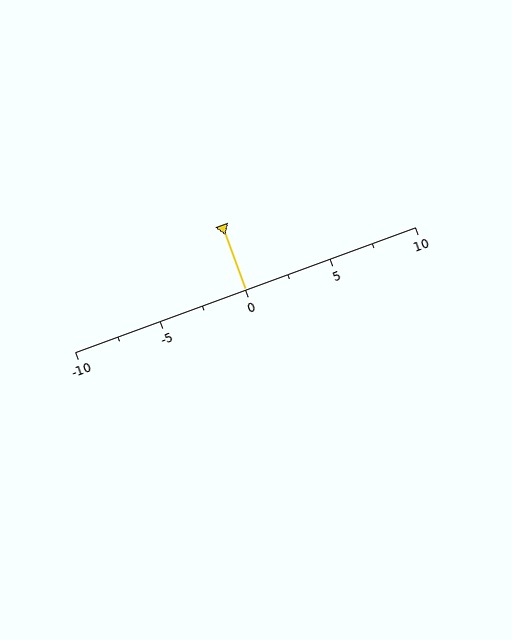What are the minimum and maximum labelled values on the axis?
The axis runs from -10 to 10.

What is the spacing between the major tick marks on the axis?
The major ticks are spaced 5 apart.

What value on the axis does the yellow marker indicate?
The marker indicates approximately 0.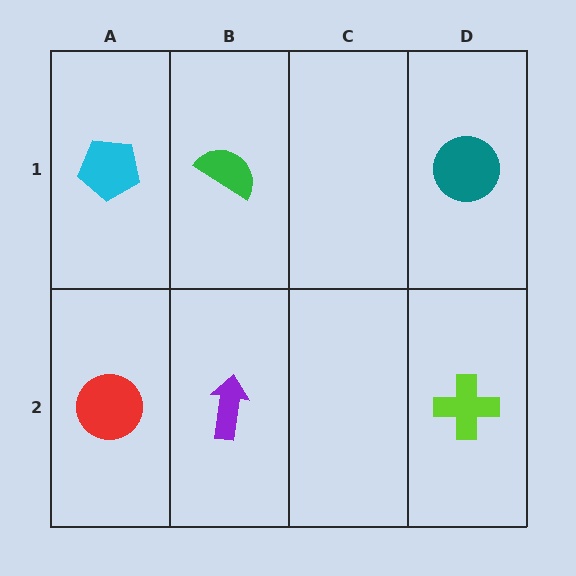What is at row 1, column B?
A green semicircle.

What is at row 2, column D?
A lime cross.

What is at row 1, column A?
A cyan pentagon.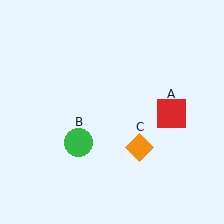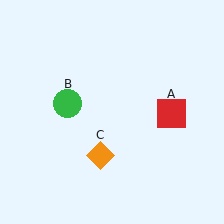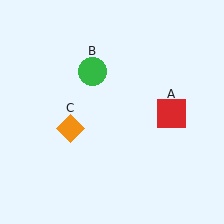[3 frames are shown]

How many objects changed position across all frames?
2 objects changed position: green circle (object B), orange diamond (object C).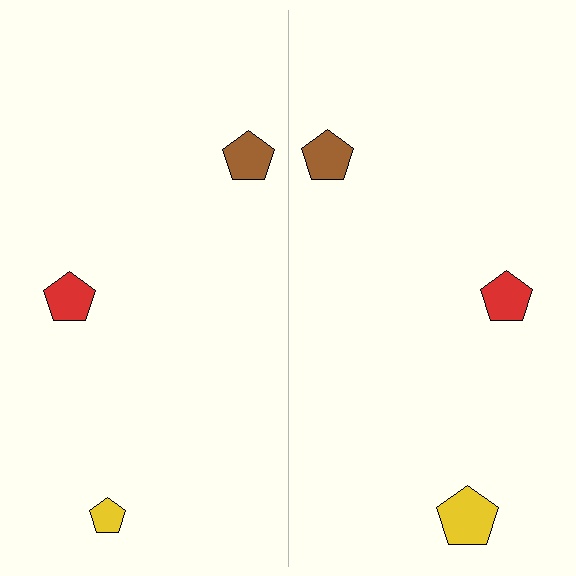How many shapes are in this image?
There are 6 shapes in this image.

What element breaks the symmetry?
The yellow pentagon on the right side has a different size than its mirror counterpart.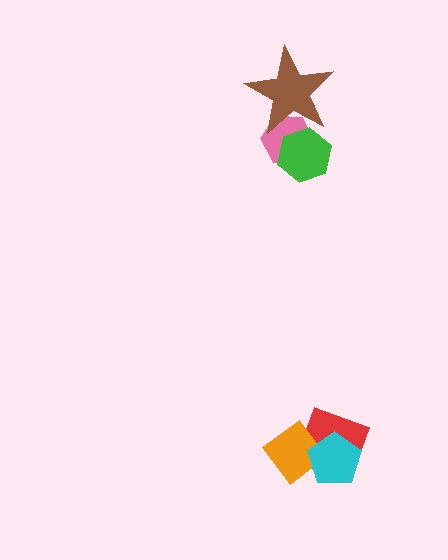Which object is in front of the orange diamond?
The cyan pentagon is in front of the orange diamond.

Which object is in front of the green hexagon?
The brown star is in front of the green hexagon.